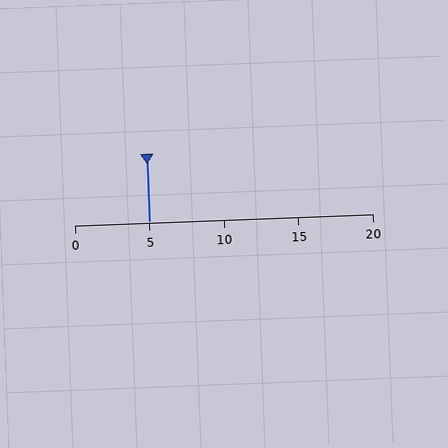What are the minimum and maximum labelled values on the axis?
The axis runs from 0 to 20.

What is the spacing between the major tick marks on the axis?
The major ticks are spaced 5 apart.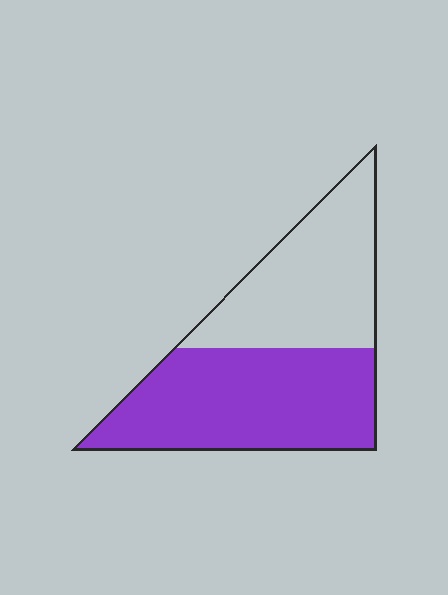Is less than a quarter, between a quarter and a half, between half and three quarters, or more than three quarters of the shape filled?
Between half and three quarters.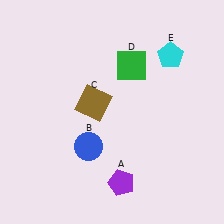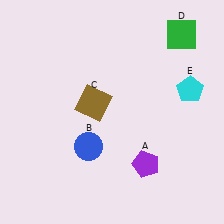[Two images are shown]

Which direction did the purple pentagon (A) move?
The purple pentagon (A) moved right.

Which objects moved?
The objects that moved are: the purple pentagon (A), the green square (D), the cyan pentagon (E).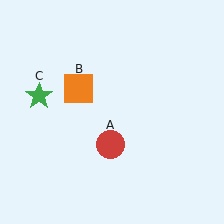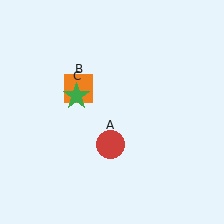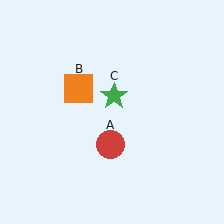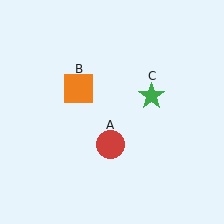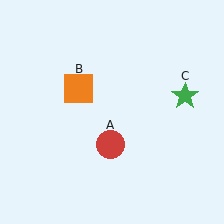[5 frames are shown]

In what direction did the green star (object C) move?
The green star (object C) moved right.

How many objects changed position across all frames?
1 object changed position: green star (object C).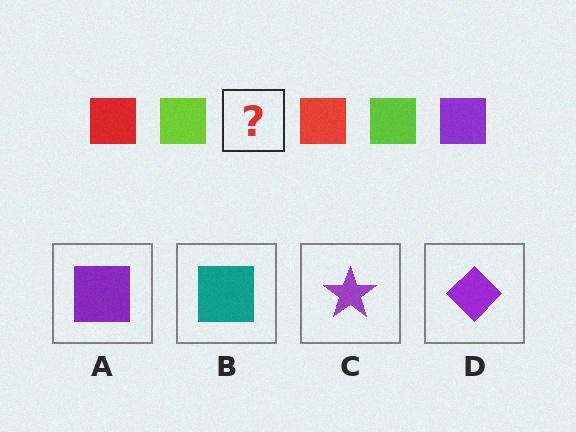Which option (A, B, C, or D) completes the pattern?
A.